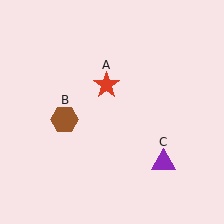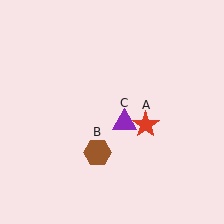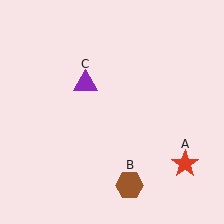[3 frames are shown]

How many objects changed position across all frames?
3 objects changed position: red star (object A), brown hexagon (object B), purple triangle (object C).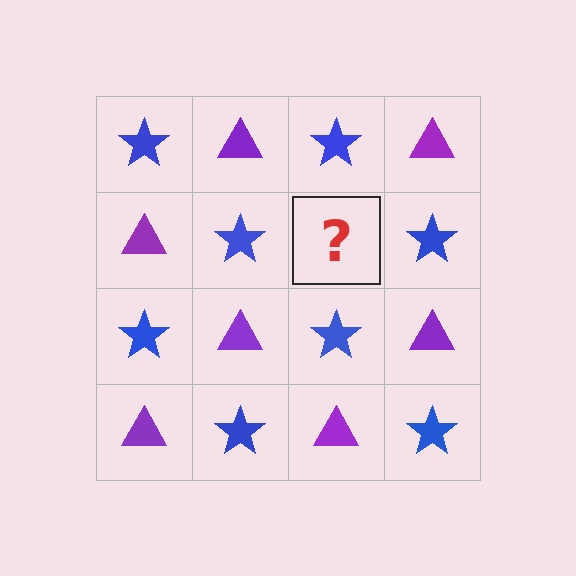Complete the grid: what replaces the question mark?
The question mark should be replaced with a purple triangle.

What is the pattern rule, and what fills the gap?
The rule is that it alternates blue star and purple triangle in a checkerboard pattern. The gap should be filled with a purple triangle.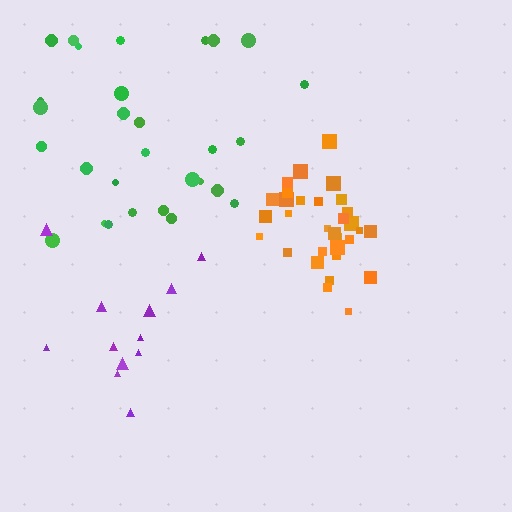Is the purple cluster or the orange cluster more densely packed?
Orange.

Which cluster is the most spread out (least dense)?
Purple.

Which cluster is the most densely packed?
Orange.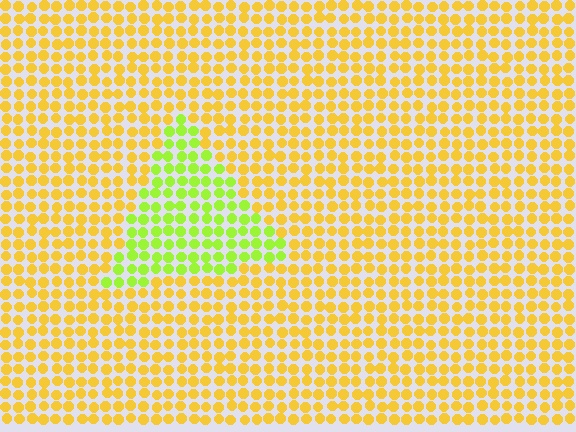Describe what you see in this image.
The image is filled with small yellow elements in a uniform arrangement. A triangle-shaped region is visible where the elements are tinted to a slightly different hue, forming a subtle color boundary.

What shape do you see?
I see a triangle.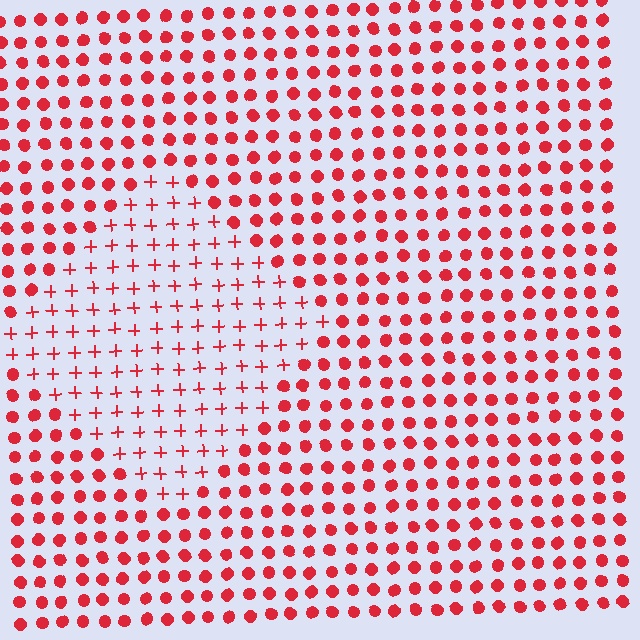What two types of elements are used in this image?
The image uses plus signs inside the diamond region and circles outside it.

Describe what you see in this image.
The image is filled with small red elements arranged in a uniform grid. A diamond-shaped region contains plus signs, while the surrounding area contains circles. The boundary is defined purely by the change in element shape.